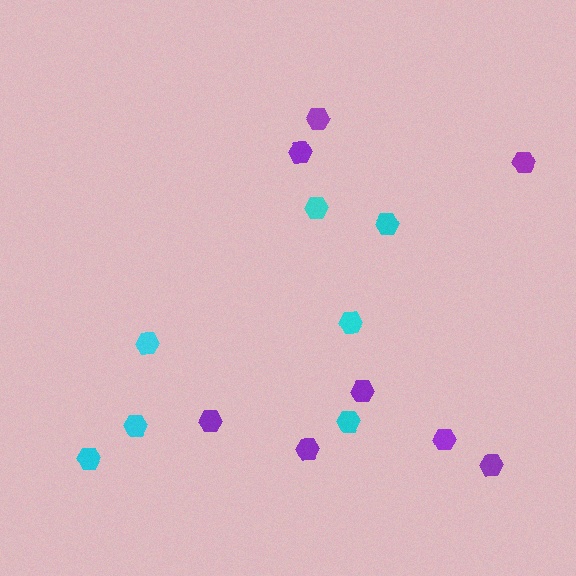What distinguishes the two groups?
There are 2 groups: one group of cyan hexagons (7) and one group of purple hexagons (8).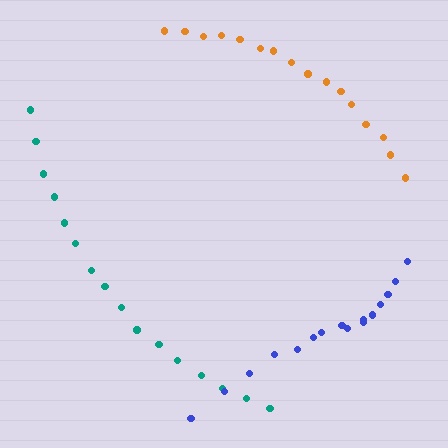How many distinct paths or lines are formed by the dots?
There are 3 distinct paths.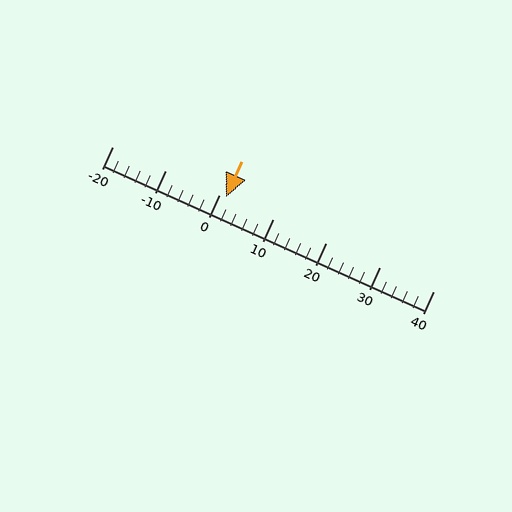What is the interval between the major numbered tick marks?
The major tick marks are spaced 10 units apart.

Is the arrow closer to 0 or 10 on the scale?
The arrow is closer to 0.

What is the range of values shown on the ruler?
The ruler shows values from -20 to 40.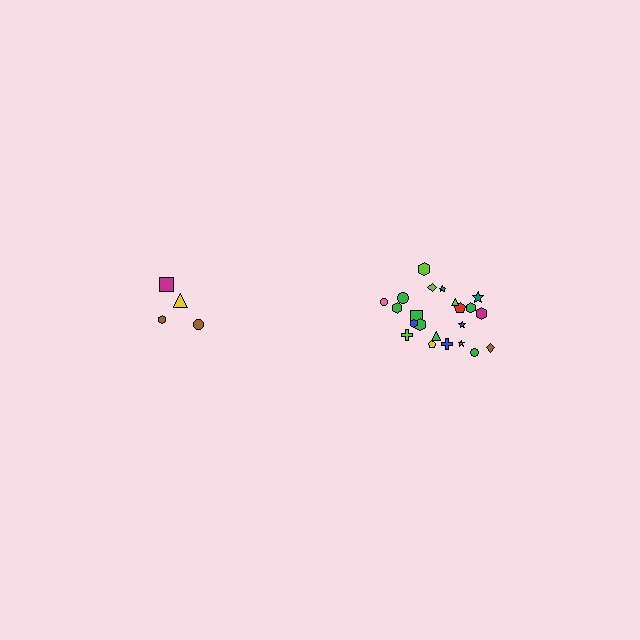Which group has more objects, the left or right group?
The right group.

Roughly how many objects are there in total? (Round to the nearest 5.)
Roughly 25 objects in total.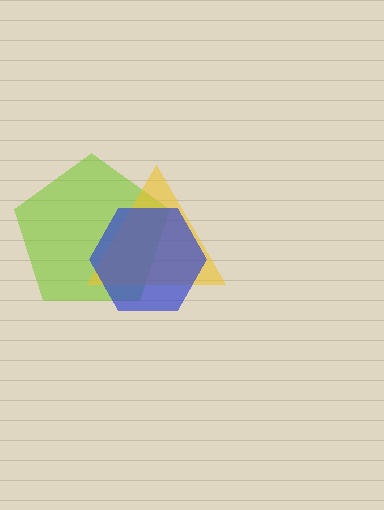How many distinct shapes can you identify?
There are 3 distinct shapes: a lime pentagon, a yellow triangle, a blue hexagon.